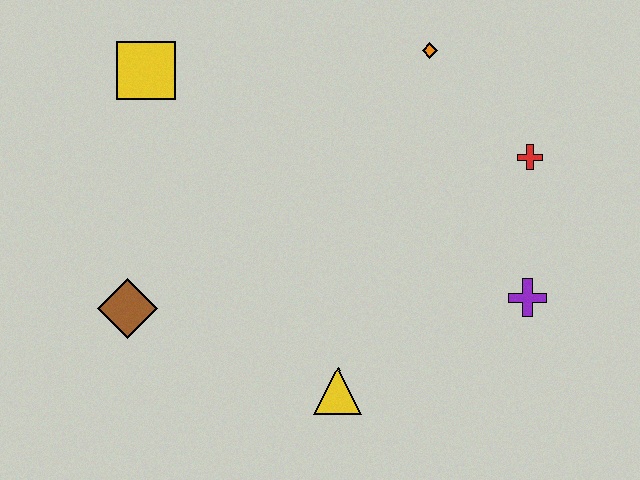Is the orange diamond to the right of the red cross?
No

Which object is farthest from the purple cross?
The yellow square is farthest from the purple cross.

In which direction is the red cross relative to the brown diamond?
The red cross is to the right of the brown diamond.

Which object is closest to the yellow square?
The brown diamond is closest to the yellow square.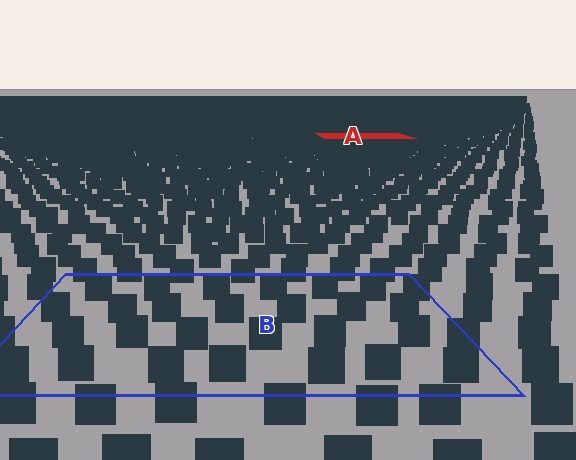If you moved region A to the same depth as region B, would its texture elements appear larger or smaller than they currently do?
They would appear larger. At a closer depth, the same texture elements are projected at a bigger on-screen size.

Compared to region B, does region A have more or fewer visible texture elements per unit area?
Region A has more texture elements per unit area — they are packed more densely because it is farther away.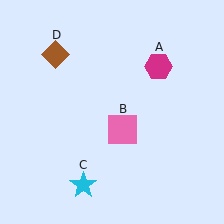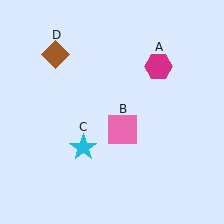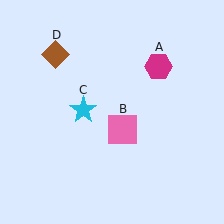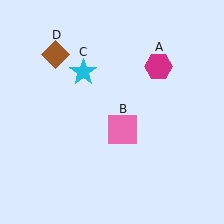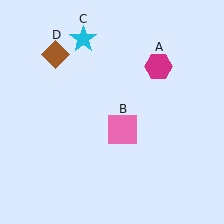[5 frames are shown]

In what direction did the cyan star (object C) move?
The cyan star (object C) moved up.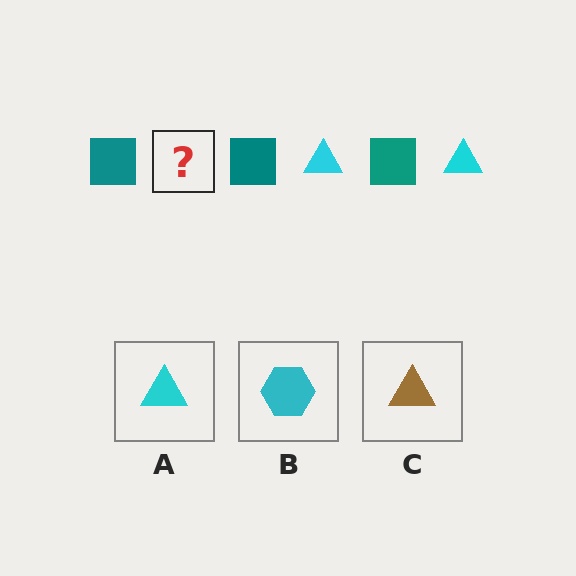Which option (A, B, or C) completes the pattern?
A.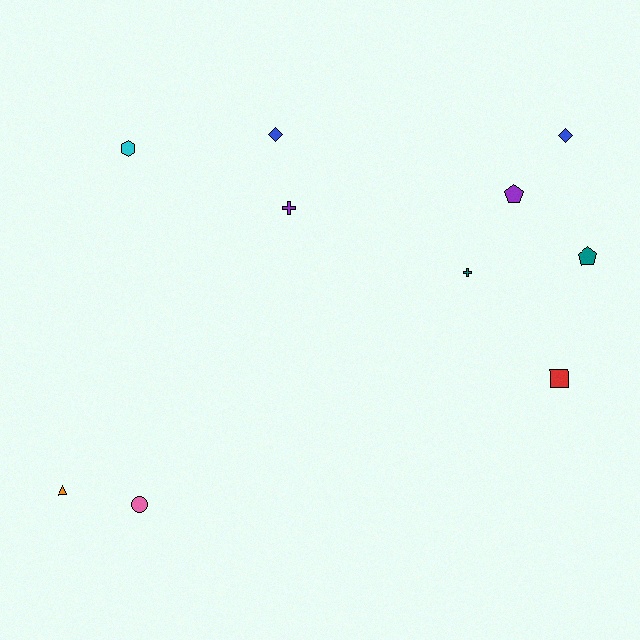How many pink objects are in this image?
There is 1 pink object.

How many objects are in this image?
There are 10 objects.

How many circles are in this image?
There is 1 circle.